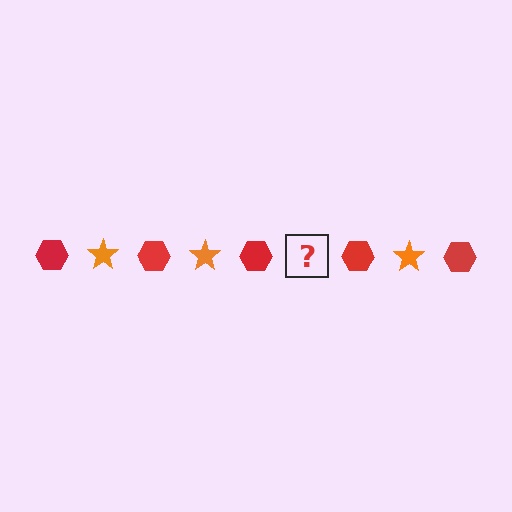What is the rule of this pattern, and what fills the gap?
The rule is that the pattern alternates between red hexagon and orange star. The gap should be filled with an orange star.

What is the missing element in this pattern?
The missing element is an orange star.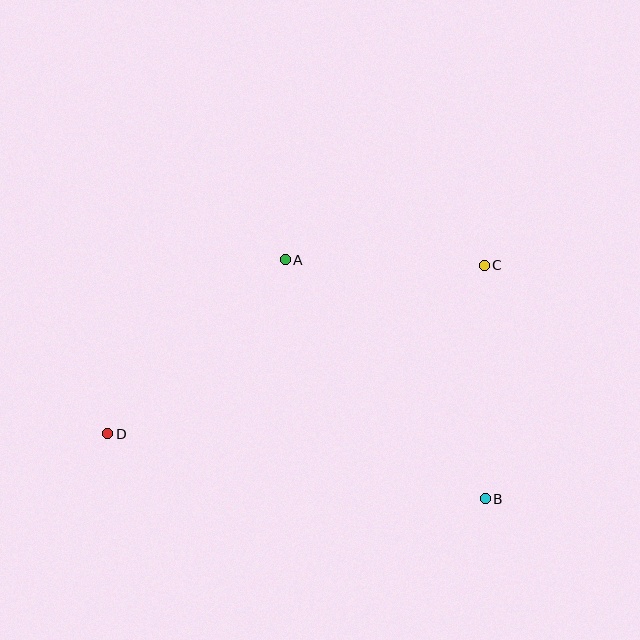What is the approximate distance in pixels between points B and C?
The distance between B and C is approximately 233 pixels.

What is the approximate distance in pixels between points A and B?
The distance between A and B is approximately 312 pixels.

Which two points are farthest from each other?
Points C and D are farthest from each other.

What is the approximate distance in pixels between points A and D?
The distance between A and D is approximately 249 pixels.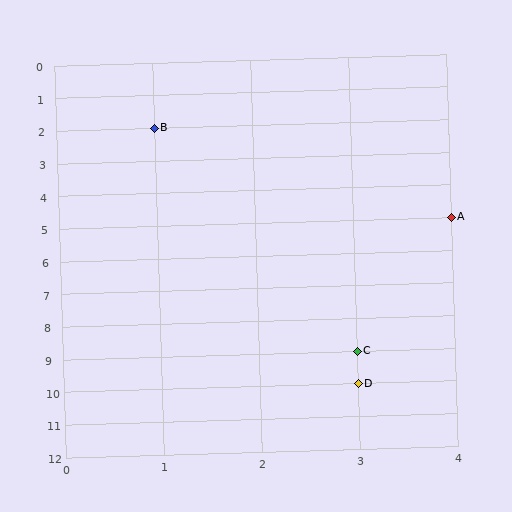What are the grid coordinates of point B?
Point B is at grid coordinates (1, 2).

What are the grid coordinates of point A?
Point A is at grid coordinates (4, 5).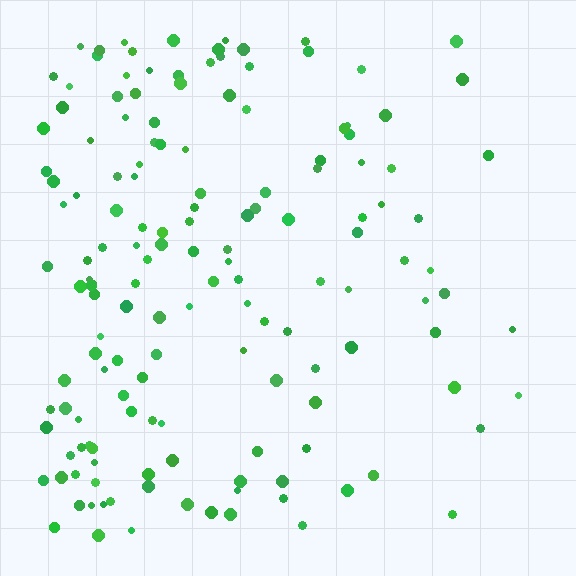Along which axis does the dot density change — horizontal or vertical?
Horizontal.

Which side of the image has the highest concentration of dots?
The left.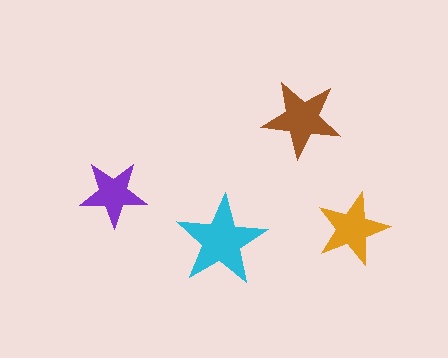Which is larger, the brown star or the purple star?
The brown one.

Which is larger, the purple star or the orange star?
The orange one.